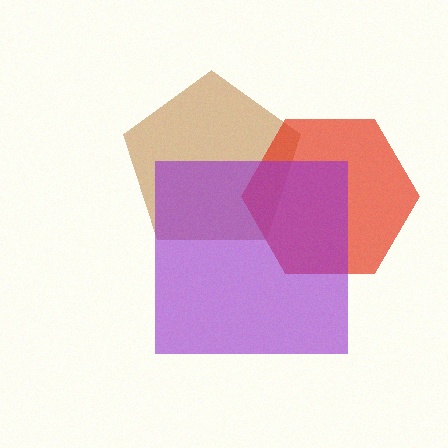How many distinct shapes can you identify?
There are 3 distinct shapes: a brown pentagon, a red hexagon, a purple square.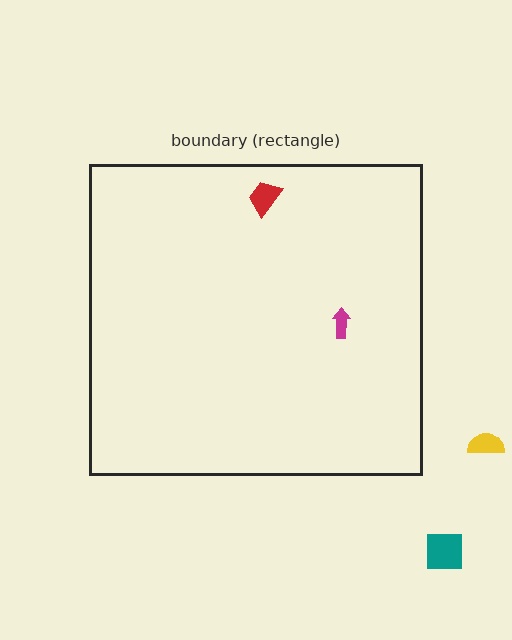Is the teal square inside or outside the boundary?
Outside.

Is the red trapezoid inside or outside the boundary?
Inside.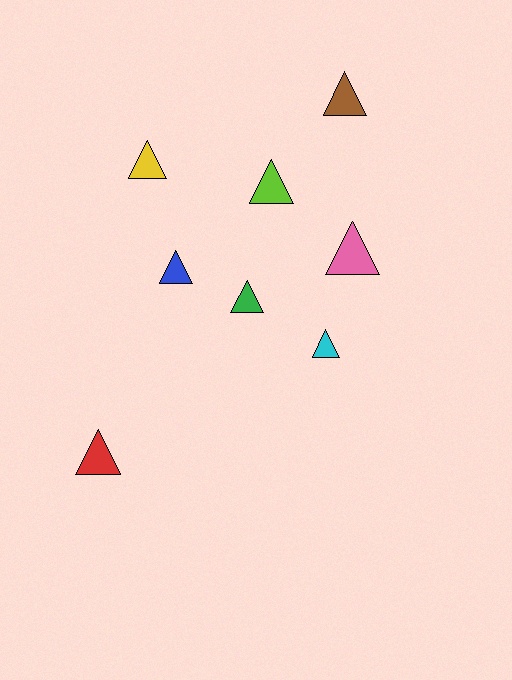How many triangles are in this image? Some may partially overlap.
There are 8 triangles.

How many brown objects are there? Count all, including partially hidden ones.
There is 1 brown object.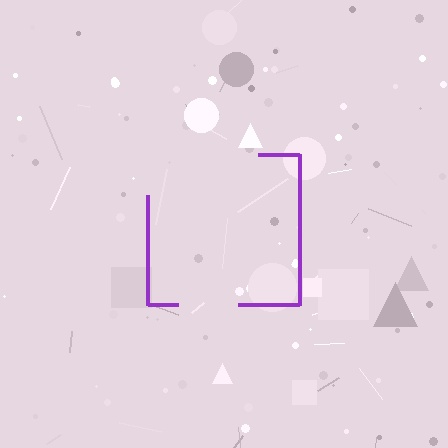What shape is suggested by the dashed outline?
The dashed outline suggests a square.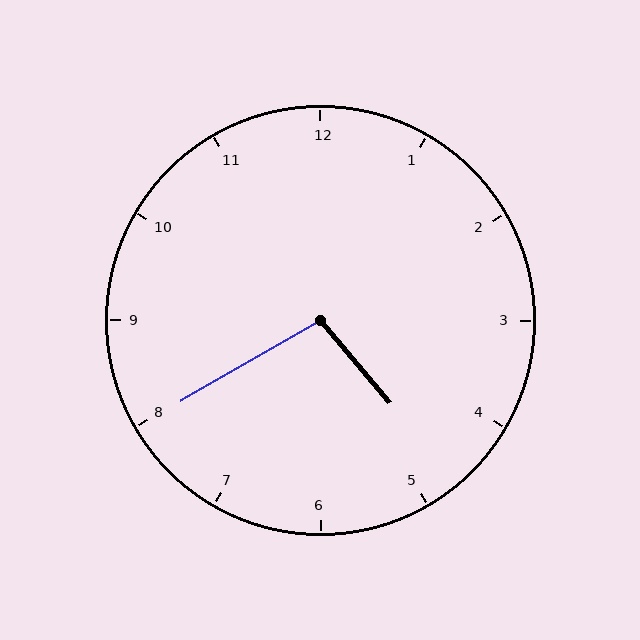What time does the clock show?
4:40.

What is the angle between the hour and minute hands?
Approximately 100 degrees.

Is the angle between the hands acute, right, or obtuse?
It is obtuse.